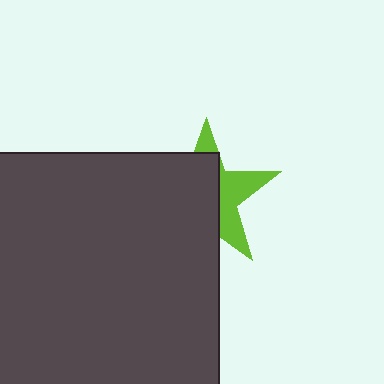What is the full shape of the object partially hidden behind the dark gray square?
The partially hidden object is a lime star.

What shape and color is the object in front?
The object in front is a dark gray square.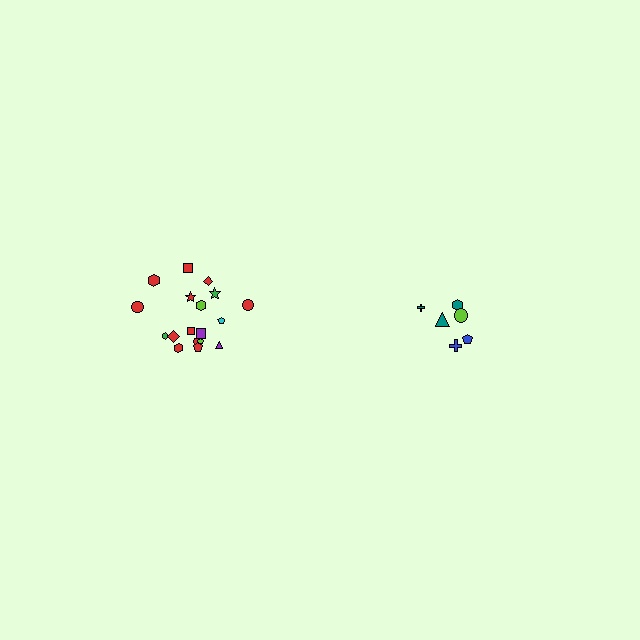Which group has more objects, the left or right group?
The left group.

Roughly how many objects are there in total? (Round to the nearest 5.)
Roughly 25 objects in total.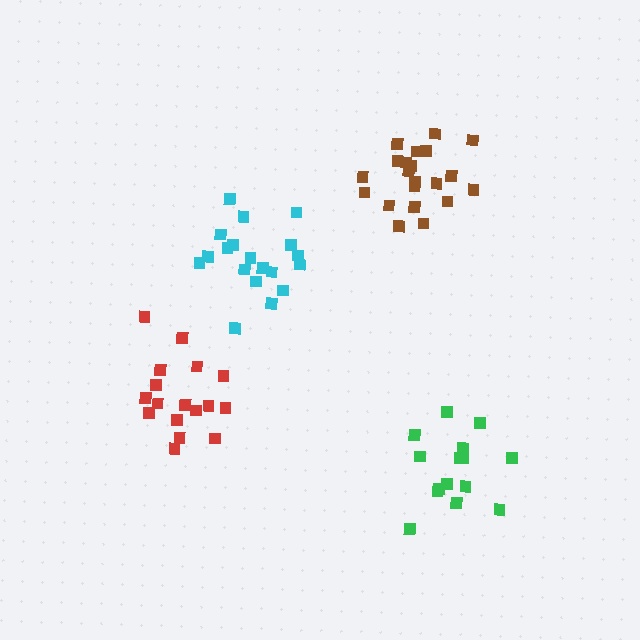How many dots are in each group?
Group 1: 21 dots, Group 2: 15 dots, Group 3: 19 dots, Group 4: 17 dots (72 total).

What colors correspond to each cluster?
The clusters are colored: brown, green, cyan, red.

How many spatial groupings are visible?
There are 4 spatial groupings.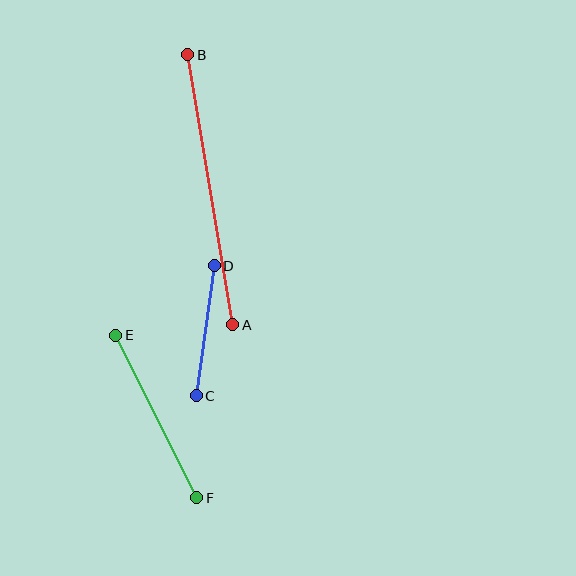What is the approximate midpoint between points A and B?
The midpoint is at approximately (210, 190) pixels.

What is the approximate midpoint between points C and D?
The midpoint is at approximately (205, 331) pixels.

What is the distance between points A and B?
The distance is approximately 274 pixels.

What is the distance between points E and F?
The distance is approximately 181 pixels.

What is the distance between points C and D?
The distance is approximately 131 pixels.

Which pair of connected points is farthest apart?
Points A and B are farthest apart.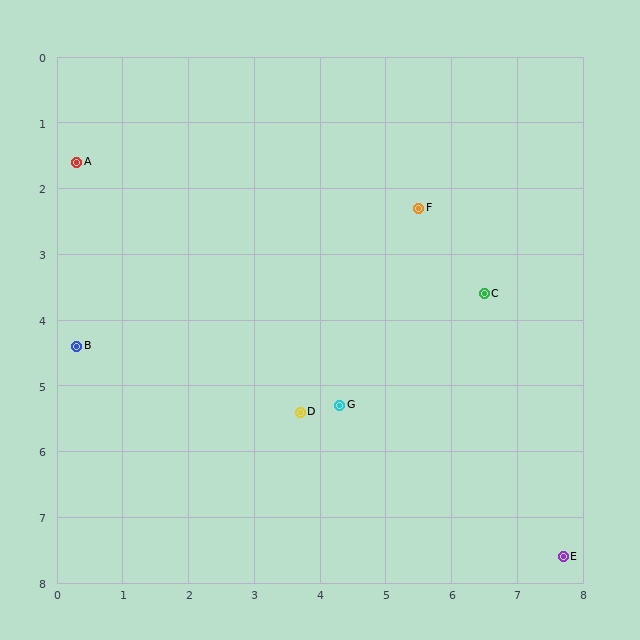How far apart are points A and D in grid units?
Points A and D are about 5.1 grid units apart.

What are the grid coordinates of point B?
Point B is at approximately (0.3, 4.4).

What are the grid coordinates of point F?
Point F is at approximately (5.5, 2.3).